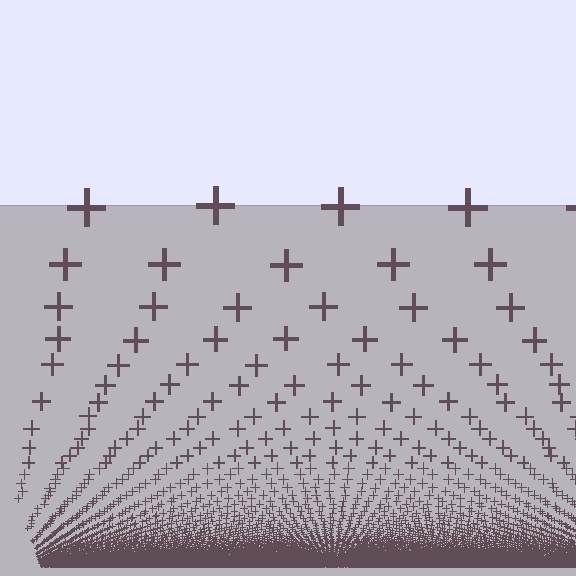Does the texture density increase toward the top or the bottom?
Density increases toward the bottom.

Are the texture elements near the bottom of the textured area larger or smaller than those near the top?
Smaller. The gradient is inverted — elements near the bottom are smaller and denser.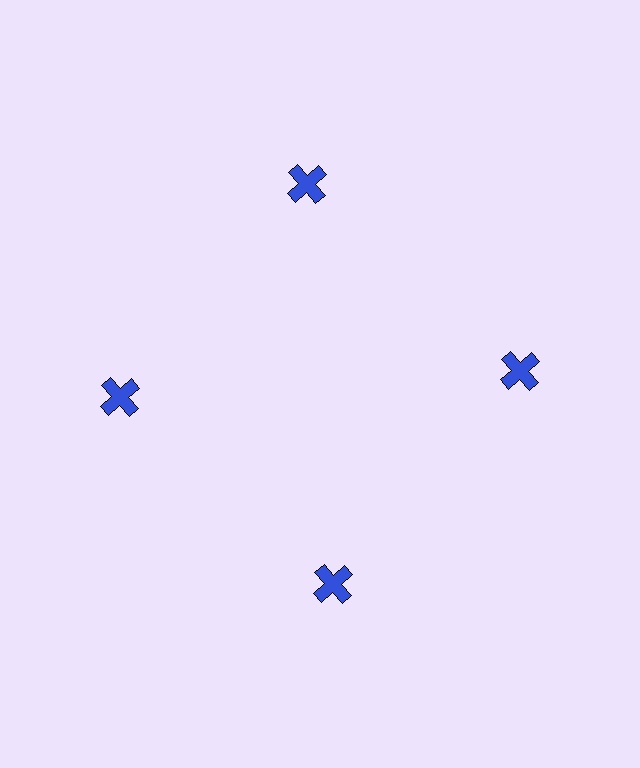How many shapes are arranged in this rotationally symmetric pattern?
There are 4 shapes, arranged in 4 groups of 1.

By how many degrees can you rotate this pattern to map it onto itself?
The pattern maps onto itself every 90 degrees of rotation.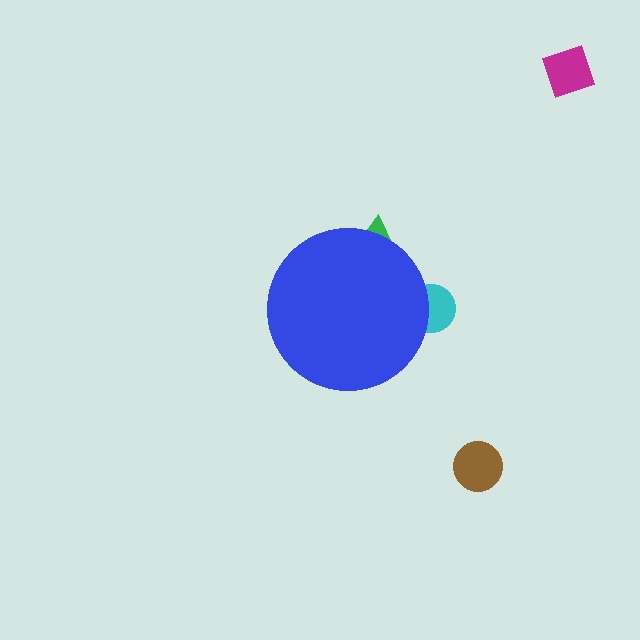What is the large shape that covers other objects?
A blue circle.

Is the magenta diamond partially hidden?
No, the magenta diamond is fully visible.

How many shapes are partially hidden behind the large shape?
2 shapes are partially hidden.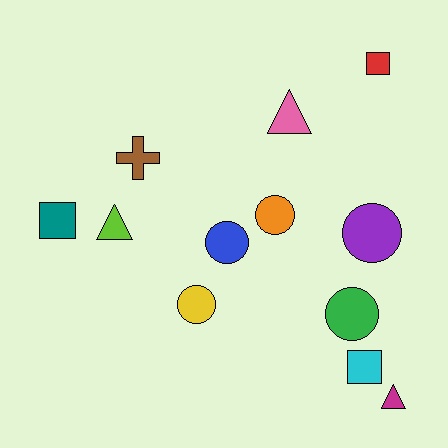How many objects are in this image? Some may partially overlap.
There are 12 objects.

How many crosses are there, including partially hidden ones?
There is 1 cross.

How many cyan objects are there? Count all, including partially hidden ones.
There is 1 cyan object.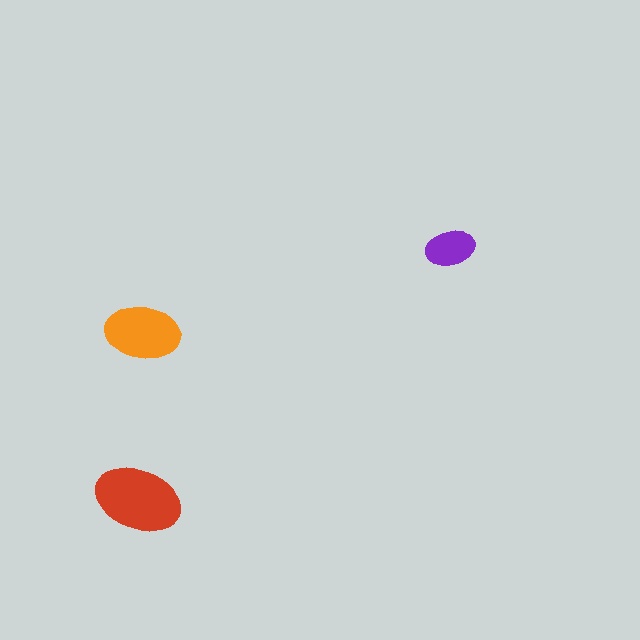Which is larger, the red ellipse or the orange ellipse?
The red one.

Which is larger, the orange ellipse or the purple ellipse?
The orange one.